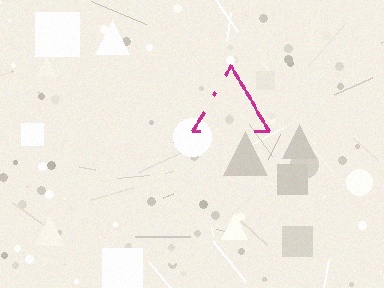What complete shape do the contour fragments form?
The contour fragments form a triangle.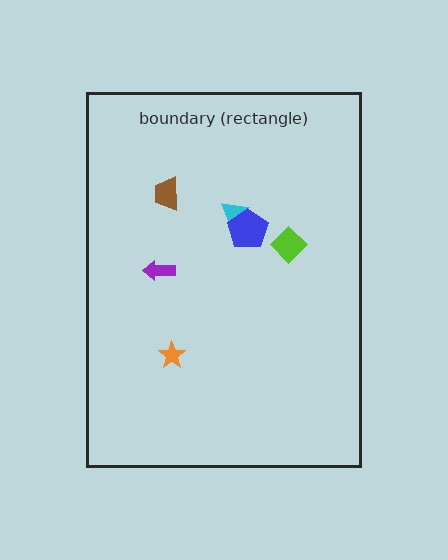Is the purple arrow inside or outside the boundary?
Inside.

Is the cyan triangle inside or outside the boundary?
Inside.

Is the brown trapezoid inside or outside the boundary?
Inside.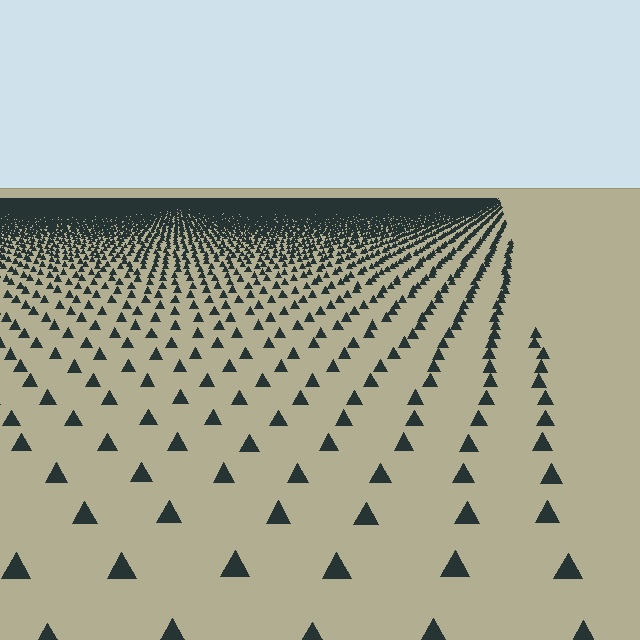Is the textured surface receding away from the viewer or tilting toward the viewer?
The surface is receding away from the viewer. Texture elements get smaller and denser toward the top.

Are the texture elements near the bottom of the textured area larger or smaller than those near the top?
Larger. Near the bottom, elements are closer to the viewer and appear at a bigger on-screen size.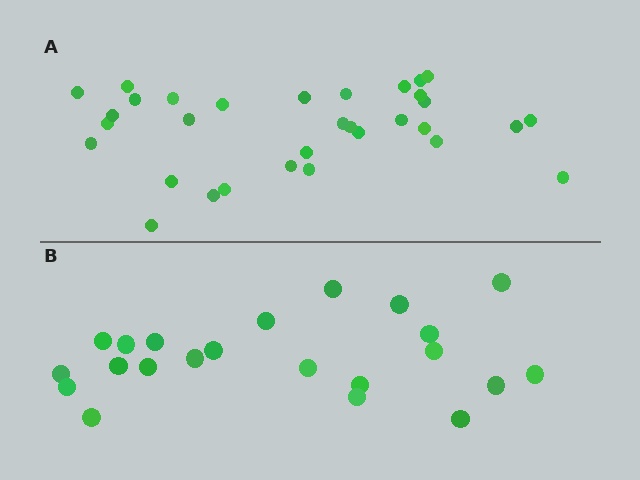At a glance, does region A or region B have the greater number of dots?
Region A (the top region) has more dots.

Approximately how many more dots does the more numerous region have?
Region A has roughly 10 or so more dots than region B.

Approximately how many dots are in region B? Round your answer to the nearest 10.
About 20 dots. (The exact count is 22, which rounds to 20.)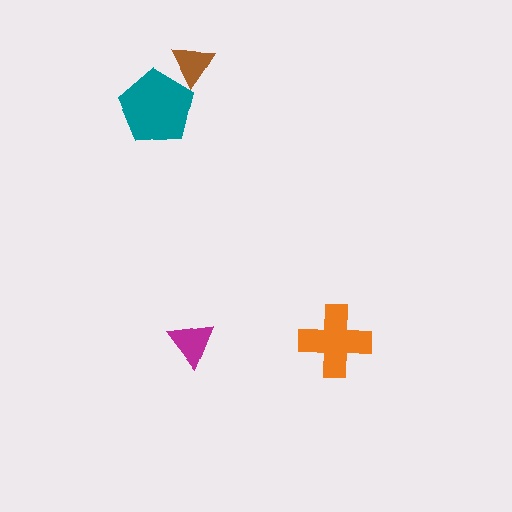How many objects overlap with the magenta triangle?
0 objects overlap with the magenta triangle.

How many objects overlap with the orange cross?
0 objects overlap with the orange cross.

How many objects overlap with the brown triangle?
1 object overlaps with the brown triangle.